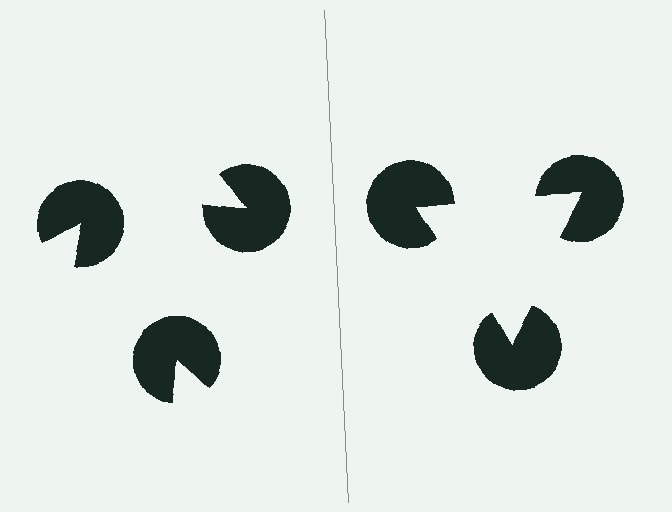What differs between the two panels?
The pac-man discs are positioned identically on both sides; only the wedge orientations differ. On the right they align to a triangle; on the left they are misaligned.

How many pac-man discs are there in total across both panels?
6 — 3 on each side.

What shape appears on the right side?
An illusory triangle.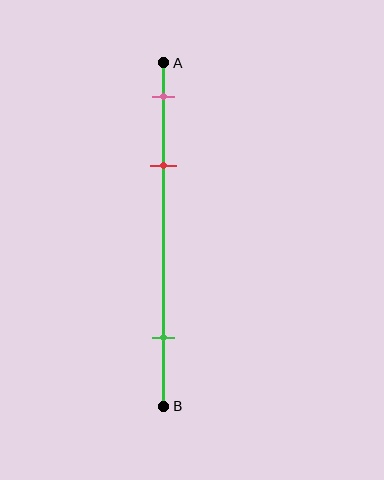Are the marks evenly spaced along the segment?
No, the marks are not evenly spaced.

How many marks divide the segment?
There are 3 marks dividing the segment.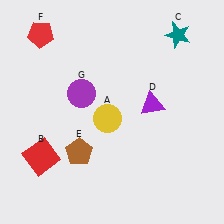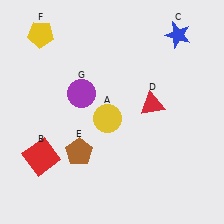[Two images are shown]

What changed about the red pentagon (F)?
In Image 1, F is red. In Image 2, it changed to yellow.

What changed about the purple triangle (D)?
In Image 1, D is purple. In Image 2, it changed to red.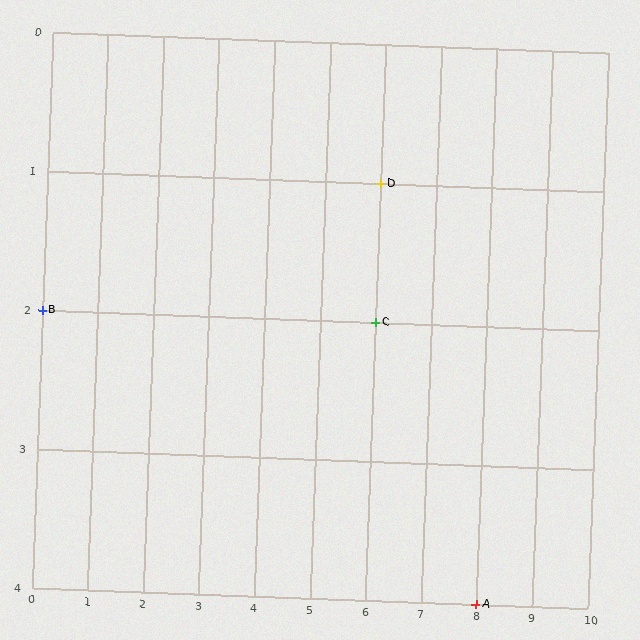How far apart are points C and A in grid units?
Points C and A are 2 columns and 2 rows apart (about 2.8 grid units diagonally).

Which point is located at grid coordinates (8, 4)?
Point A is at (8, 4).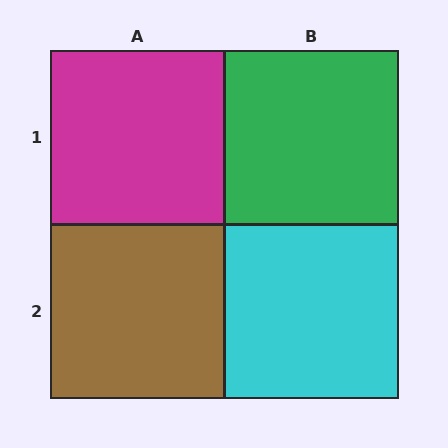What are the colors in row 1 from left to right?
Magenta, green.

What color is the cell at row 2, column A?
Brown.